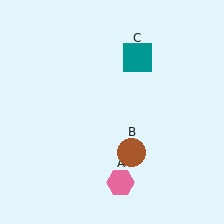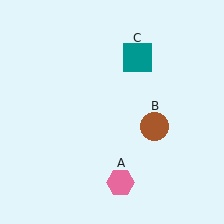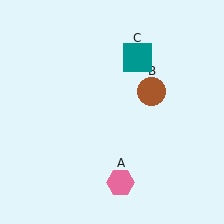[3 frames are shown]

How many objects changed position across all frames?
1 object changed position: brown circle (object B).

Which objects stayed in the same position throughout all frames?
Pink hexagon (object A) and teal square (object C) remained stationary.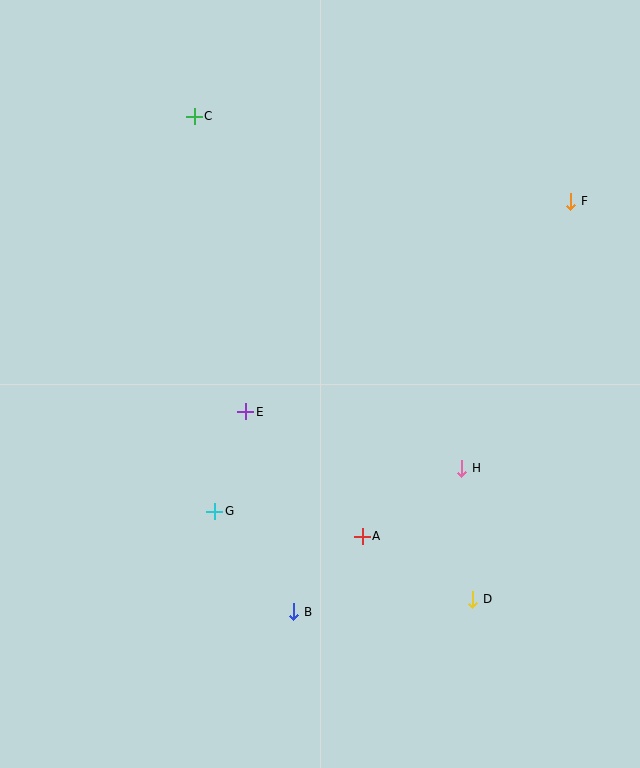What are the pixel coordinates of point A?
Point A is at (362, 536).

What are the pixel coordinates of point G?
Point G is at (215, 511).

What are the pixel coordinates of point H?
Point H is at (462, 468).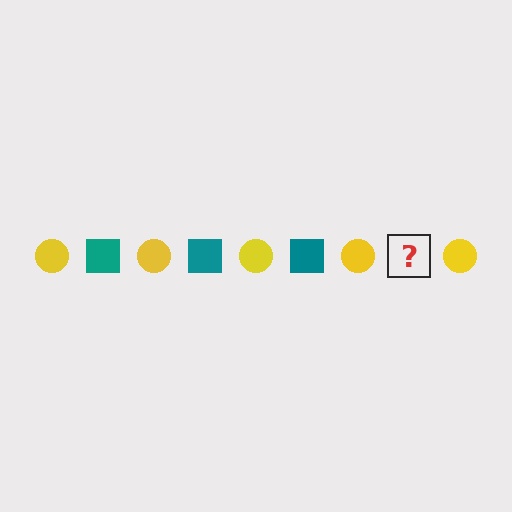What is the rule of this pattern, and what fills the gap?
The rule is that the pattern alternates between yellow circle and teal square. The gap should be filled with a teal square.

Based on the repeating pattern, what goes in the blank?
The blank should be a teal square.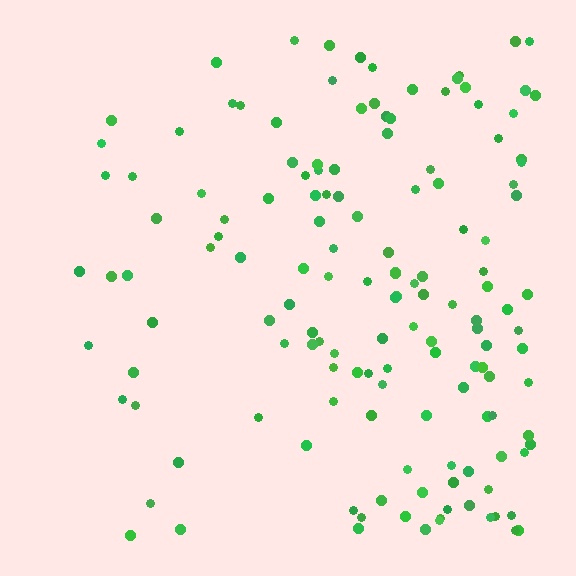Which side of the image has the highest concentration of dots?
The right.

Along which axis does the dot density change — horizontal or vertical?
Horizontal.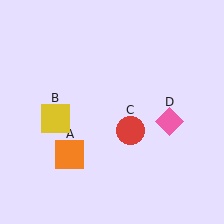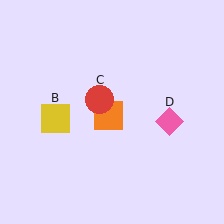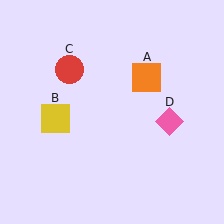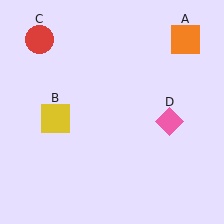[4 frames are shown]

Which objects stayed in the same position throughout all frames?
Yellow square (object B) and pink diamond (object D) remained stationary.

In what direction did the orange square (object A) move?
The orange square (object A) moved up and to the right.